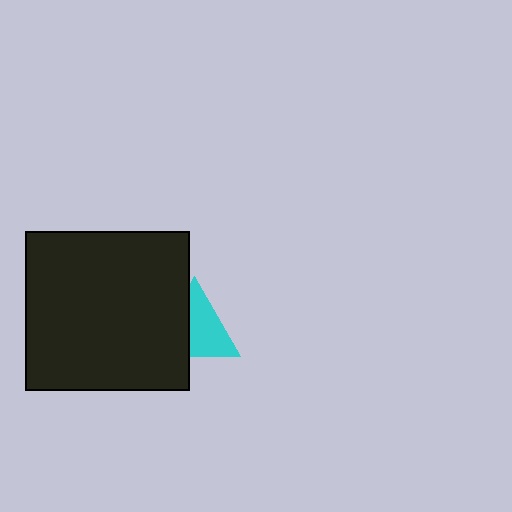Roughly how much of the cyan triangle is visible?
About half of it is visible (roughly 60%).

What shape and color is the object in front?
The object in front is a black rectangle.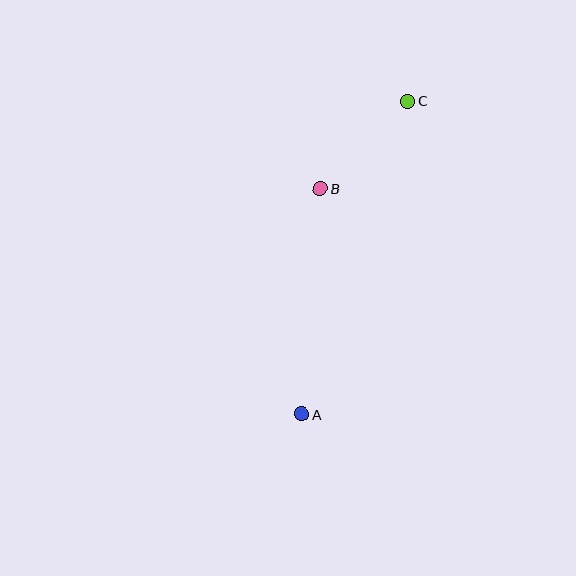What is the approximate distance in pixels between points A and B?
The distance between A and B is approximately 227 pixels.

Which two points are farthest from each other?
Points A and C are farthest from each other.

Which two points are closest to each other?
Points B and C are closest to each other.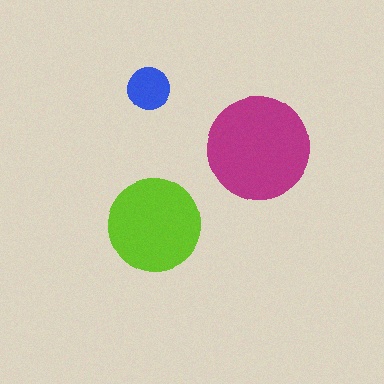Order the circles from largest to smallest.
the magenta one, the lime one, the blue one.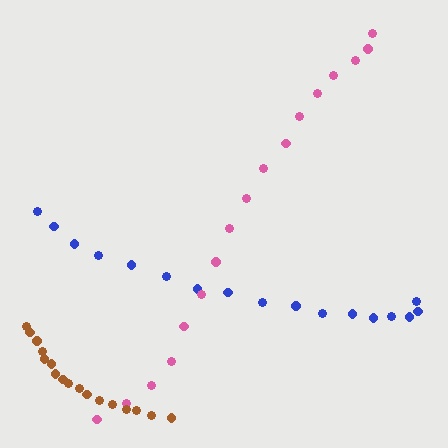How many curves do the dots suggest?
There are 3 distinct paths.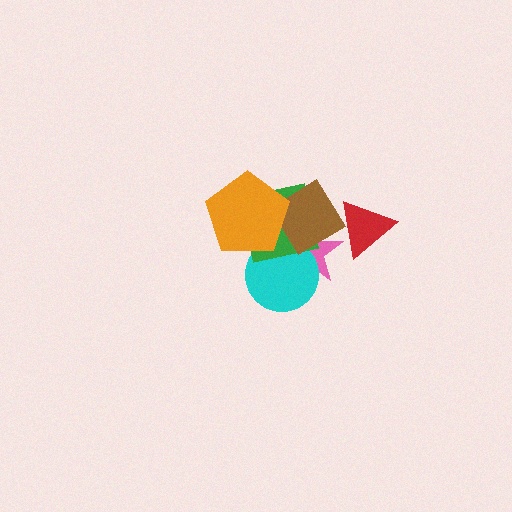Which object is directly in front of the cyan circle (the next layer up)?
The green square is directly in front of the cyan circle.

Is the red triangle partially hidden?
No, no other shape covers it.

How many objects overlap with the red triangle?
2 objects overlap with the red triangle.